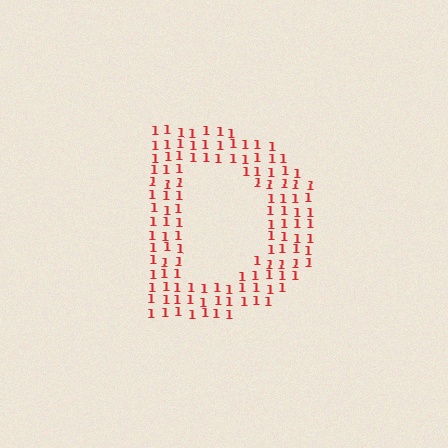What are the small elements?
The small elements are digit 1's.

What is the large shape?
The large shape is the letter D.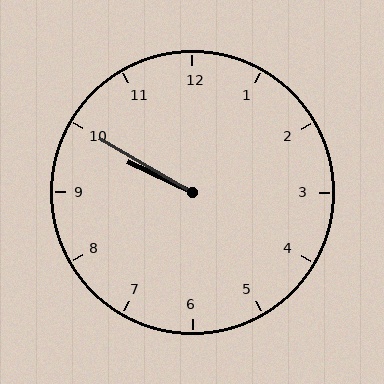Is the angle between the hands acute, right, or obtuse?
It is acute.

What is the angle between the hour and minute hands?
Approximately 5 degrees.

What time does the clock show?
9:50.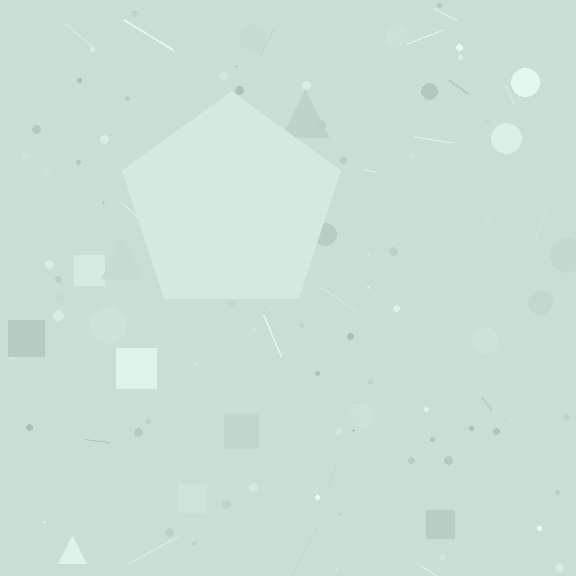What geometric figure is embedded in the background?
A pentagon is embedded in the background.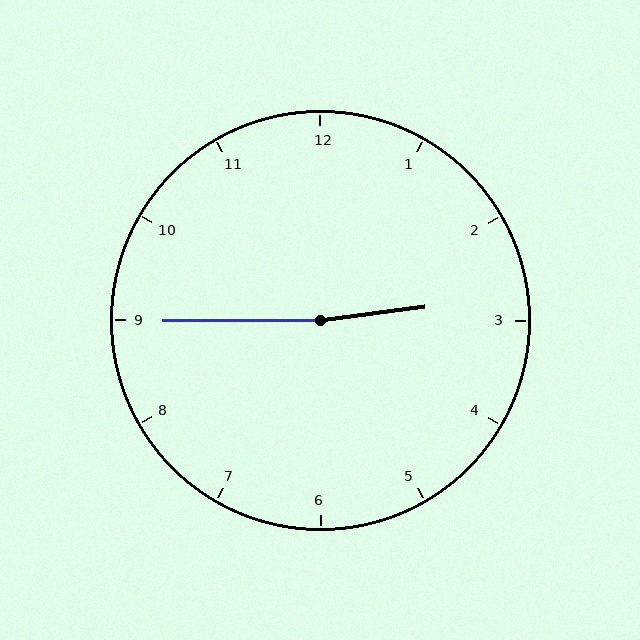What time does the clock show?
2:45.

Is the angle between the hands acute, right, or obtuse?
It is obtuse.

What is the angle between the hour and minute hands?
Approximately 172 degrees.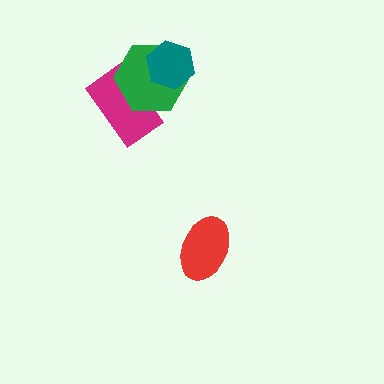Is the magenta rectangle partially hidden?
Yes, it is partially covered by another shape.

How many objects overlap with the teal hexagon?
1 object overlaps with the teal hexagon.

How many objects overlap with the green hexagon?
2 objects overlap with the green hexagon.